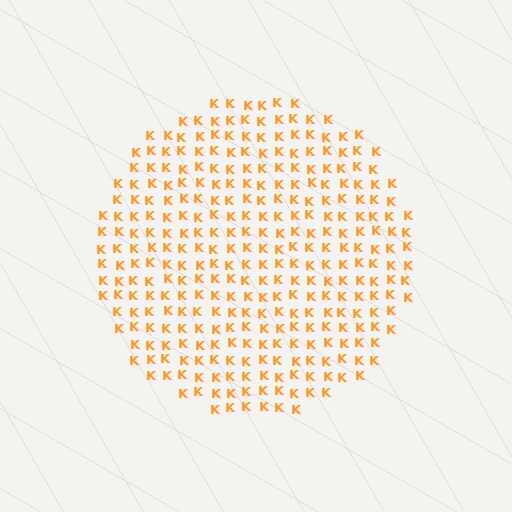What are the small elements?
The small elements are letter K's.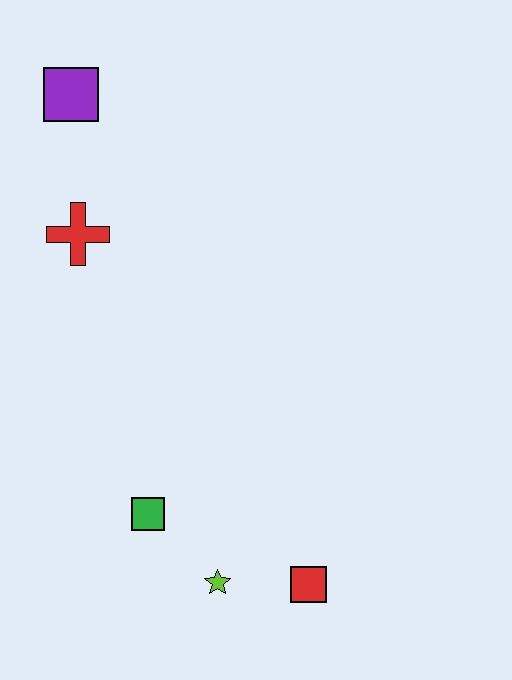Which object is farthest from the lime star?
The purple square is farthest from the lime star.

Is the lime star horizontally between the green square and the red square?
Yes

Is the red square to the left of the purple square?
No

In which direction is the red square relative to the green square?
The red square is to the right of the green square.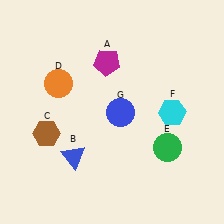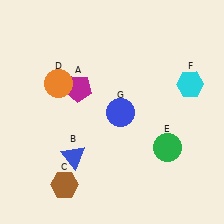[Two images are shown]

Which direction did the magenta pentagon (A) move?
The magenta pentagon (A) moved left.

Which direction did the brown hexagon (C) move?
The brown hexagon (C) moved down.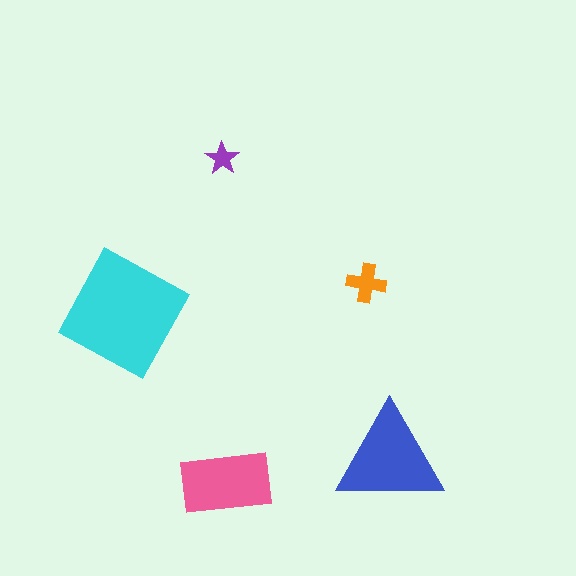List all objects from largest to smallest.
The cyan square, the blue triangle, the pink rectangle, the orange cross, the purple star.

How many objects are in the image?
There are 5 objects in the image.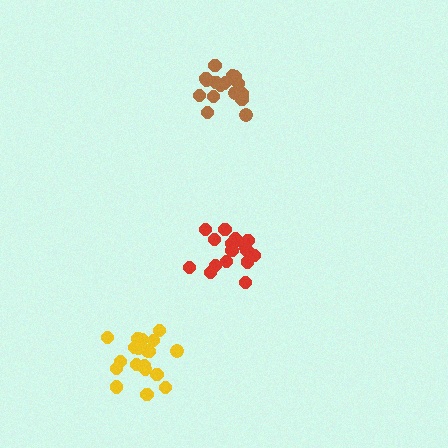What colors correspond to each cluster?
The clusters are colored: red, brown, yellow.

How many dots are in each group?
Group 1: 17 dots, Group 2: 17 dots, Group 3: 19 dots (53 total).